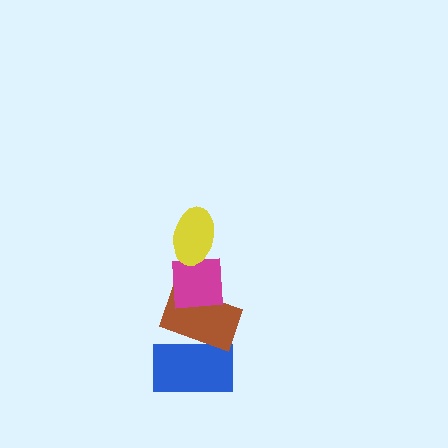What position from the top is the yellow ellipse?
The yellow ellipse is 1st from the top.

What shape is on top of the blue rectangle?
The brown rectangle is on top of the blue rectangle.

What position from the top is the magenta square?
The magenta square is 2nd from the top.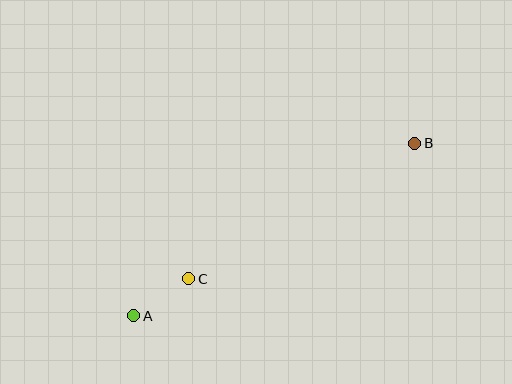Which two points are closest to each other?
Points A and C are closest to each other.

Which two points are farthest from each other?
Points A and B are farthest from each other.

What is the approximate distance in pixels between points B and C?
The distance between B and C is approximately 263 pixels.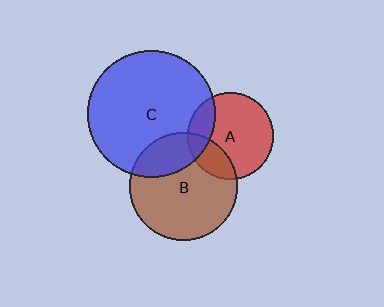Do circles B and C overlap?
Yes.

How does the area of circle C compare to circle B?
Approximately 1.4 times.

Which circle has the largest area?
Circle C (blue).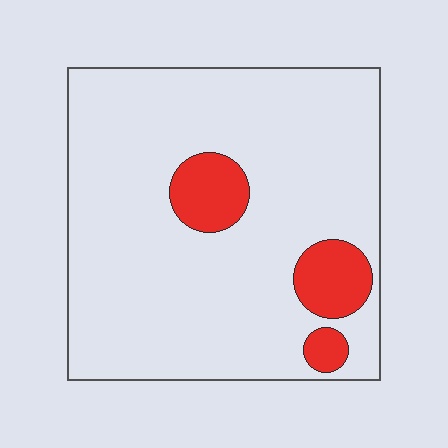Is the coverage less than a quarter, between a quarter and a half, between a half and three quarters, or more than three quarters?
Less than a quarter.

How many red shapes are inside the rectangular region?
3.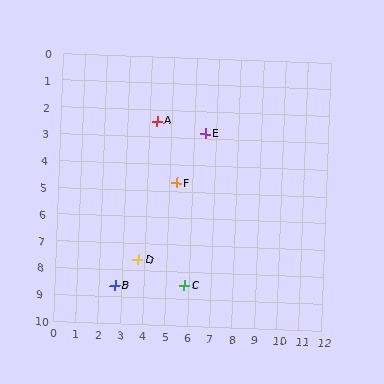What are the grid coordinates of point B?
Point B is at approximately (2.7, 8.6).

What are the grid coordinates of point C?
Point C is at approximately (5.8, 8.5).